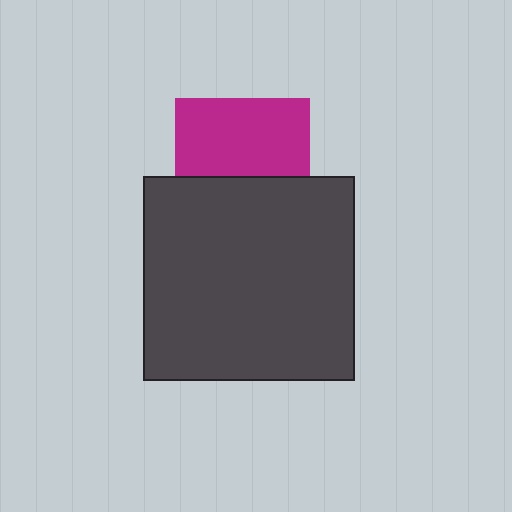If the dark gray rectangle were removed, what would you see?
You would see the complete magenta square.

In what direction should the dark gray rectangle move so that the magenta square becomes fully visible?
The dark gray rectangle should move down. That is the shortest direction to clear the overlap and leave the magenta square fully visible.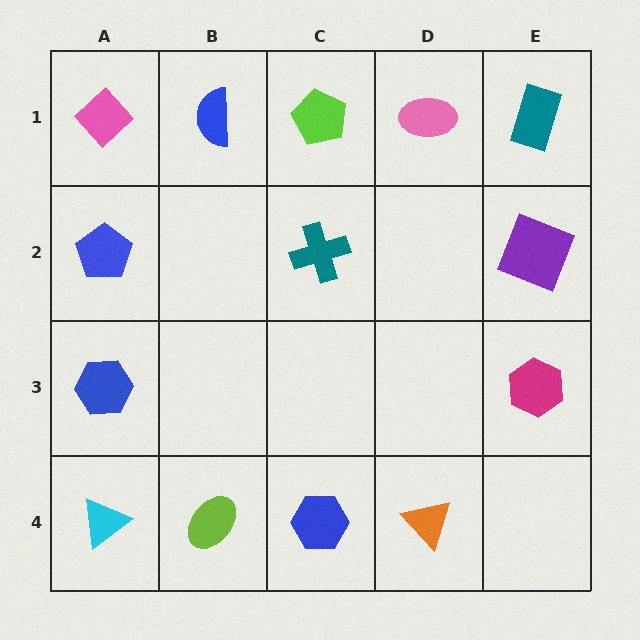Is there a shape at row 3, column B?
No, that cell is empty.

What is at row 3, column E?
A magenta hexagon.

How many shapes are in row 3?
2 shapes.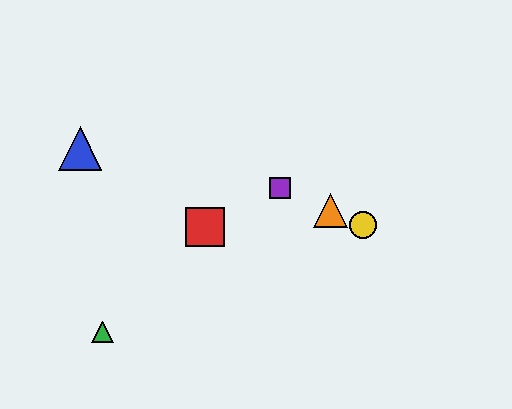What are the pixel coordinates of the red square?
The red square is at (205, 227).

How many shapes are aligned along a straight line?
3 shapes (the yellow circle, the purple square, the orange triangle) are aligned along a straight line.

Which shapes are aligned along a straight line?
The yellow circle, the purple square, the orange triangle are aligned along a straight line.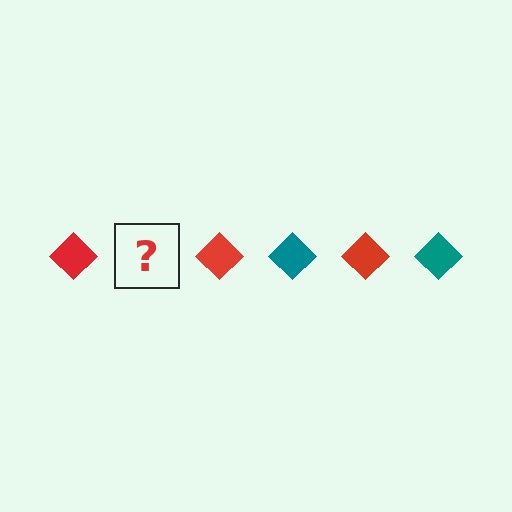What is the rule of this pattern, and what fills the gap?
The rule is that the pattern cycles through red, teal diamonds. The gap should be filled with a teal diamond.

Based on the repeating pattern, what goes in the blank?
The blank should be a teal diamond.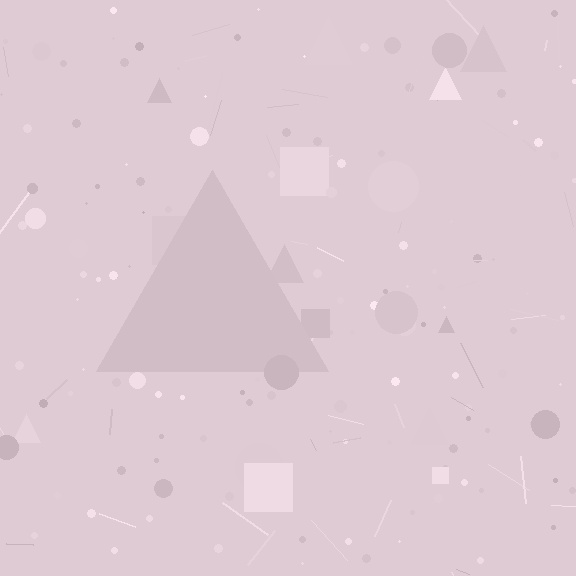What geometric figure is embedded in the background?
A triangle is embedded in the background.